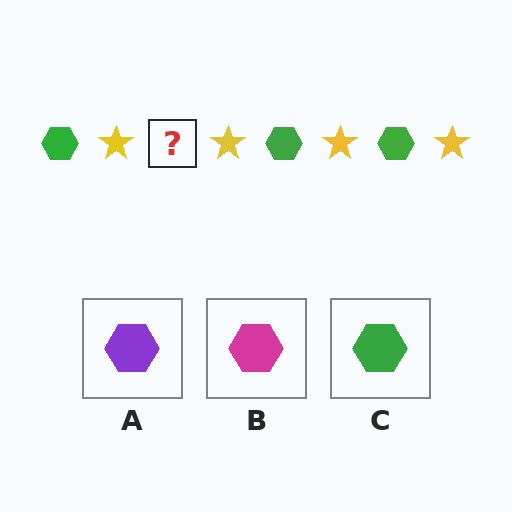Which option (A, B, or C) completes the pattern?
C.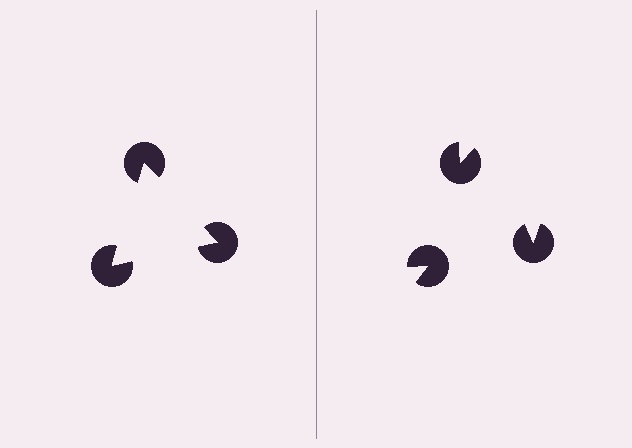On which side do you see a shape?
An illusory triangle appears on the left side. On the right side the wedge cuts are rotated, so no coherent shape forms.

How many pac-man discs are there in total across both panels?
6 — 3 on each side.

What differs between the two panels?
The pac-man discs are positioned identically on both sides; only the wedge orientations differ. On the left they align to a triangle; on the right they are misaligned.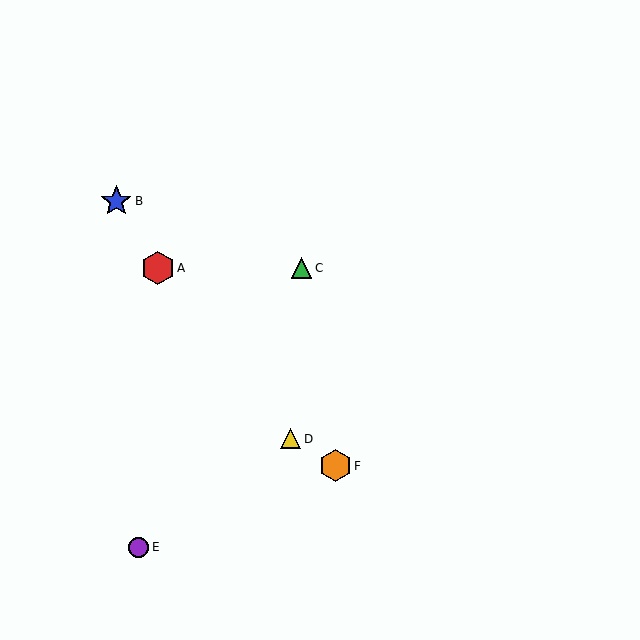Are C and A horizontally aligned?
Yes, both are at y≈268.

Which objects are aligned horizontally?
Objects A, C are aligned horizontally.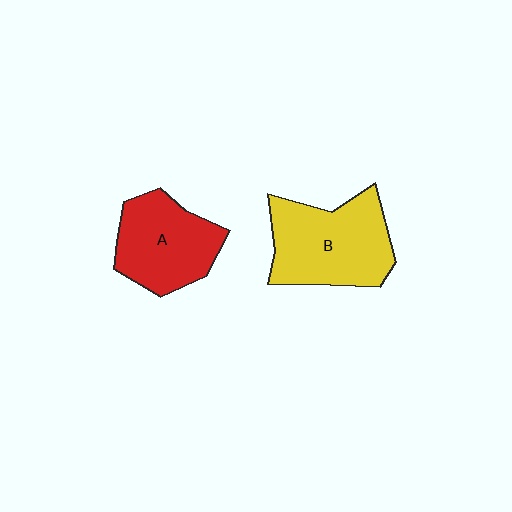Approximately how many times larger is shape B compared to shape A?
Approximately 1.2 times.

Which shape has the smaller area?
Shape A (red).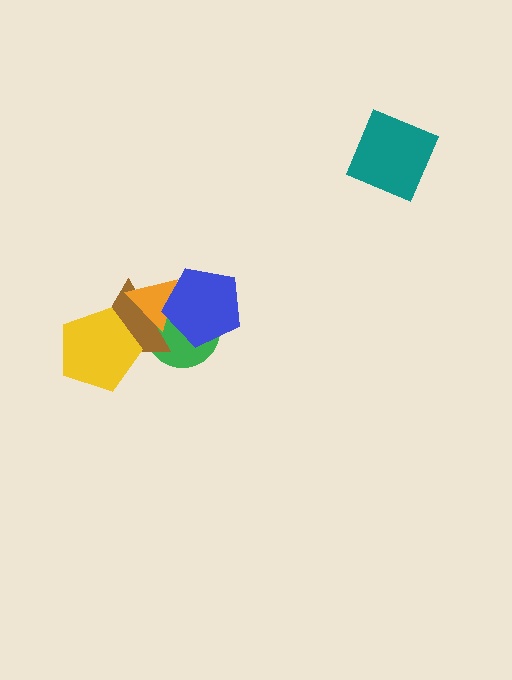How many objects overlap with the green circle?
3 objects overlap with the green circle.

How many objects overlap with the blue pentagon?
3 objects overlap with the blue pentagon.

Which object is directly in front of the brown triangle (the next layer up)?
The orange triangle is directly in front of the brown triangle.